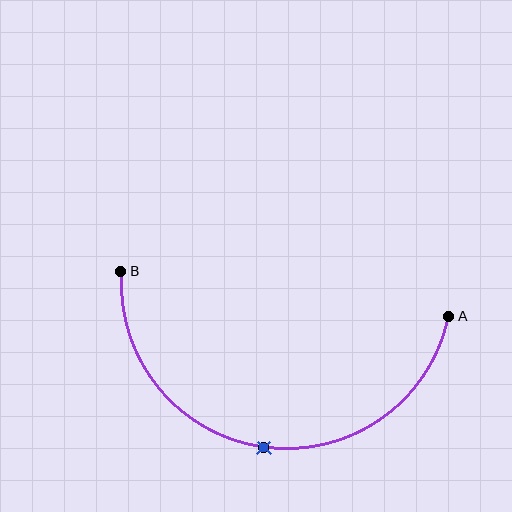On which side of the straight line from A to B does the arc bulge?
The arc bulges below the straight line connecting A and B.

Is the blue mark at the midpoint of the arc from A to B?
Yes. The blue mark lies on the arc at equal arc-length from both A and B — it is the arc midpoint.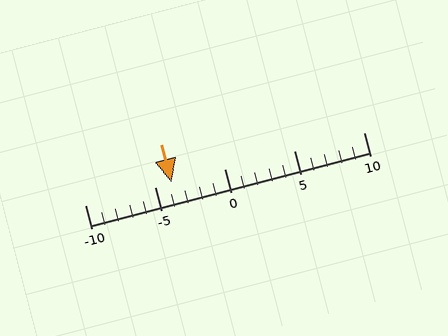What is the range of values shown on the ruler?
The ruler shows values from -10 to 10.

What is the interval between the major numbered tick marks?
The major tick marks are spaced 5 units apart.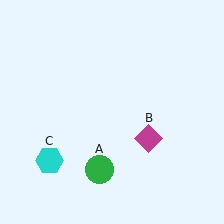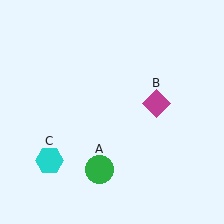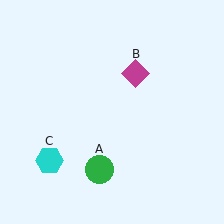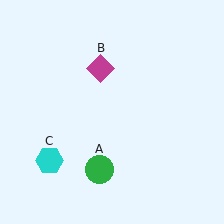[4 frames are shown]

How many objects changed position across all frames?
1 object changed position: magenta diamond (object B).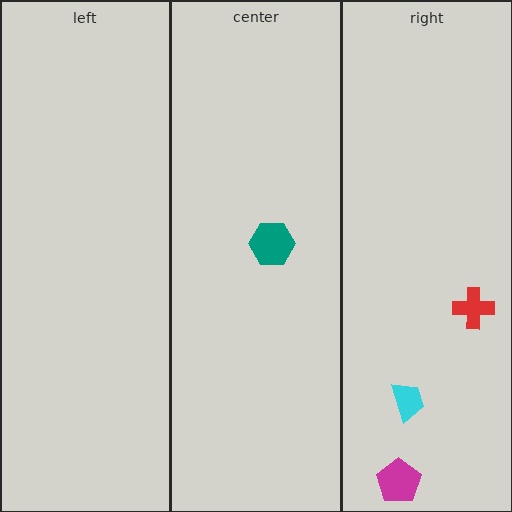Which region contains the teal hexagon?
The center region.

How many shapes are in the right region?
3.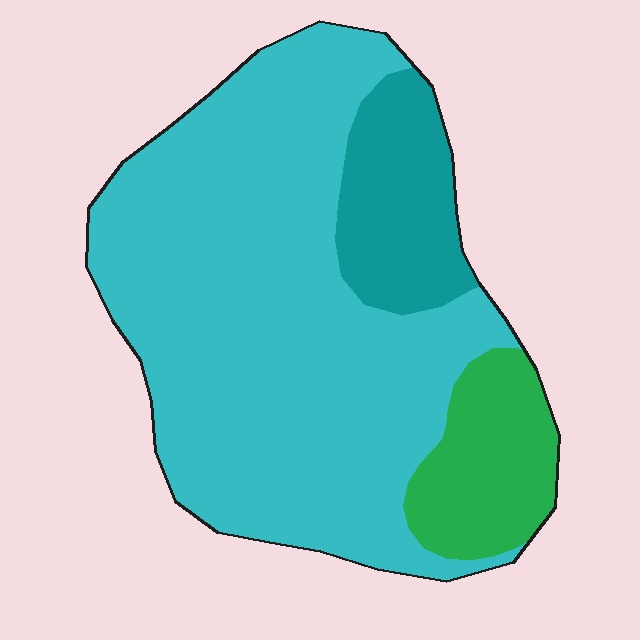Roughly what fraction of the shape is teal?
Teal covers 14% of the shape.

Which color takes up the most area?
Cyan, at roughly 75%.